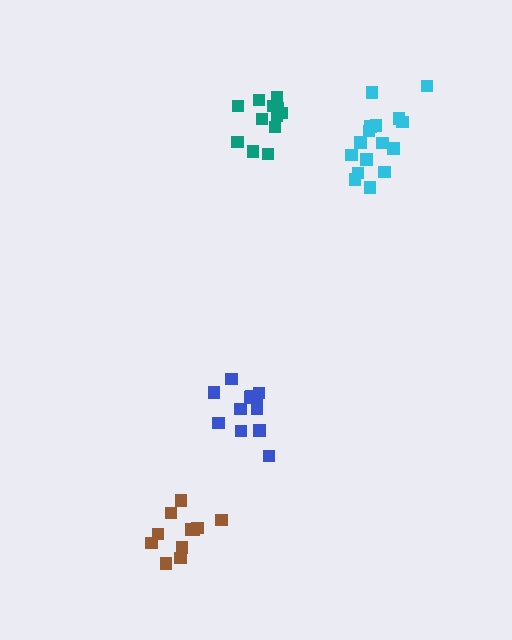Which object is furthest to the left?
The brown cluster is leftmost.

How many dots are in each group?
Group 1: 12 dots, Group 2: 12 dots, Group 3: 11 dots, Group 4: 16 dots (51 total).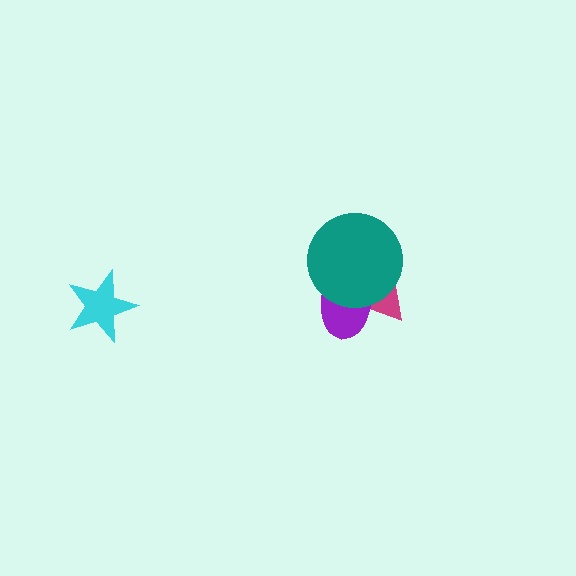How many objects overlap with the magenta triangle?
2 objects overlap with the magenta triangle.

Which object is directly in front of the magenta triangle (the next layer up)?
The purple ellipse is directly in front of the magenta triangle.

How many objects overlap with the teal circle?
2 objects overlap with the teal circle.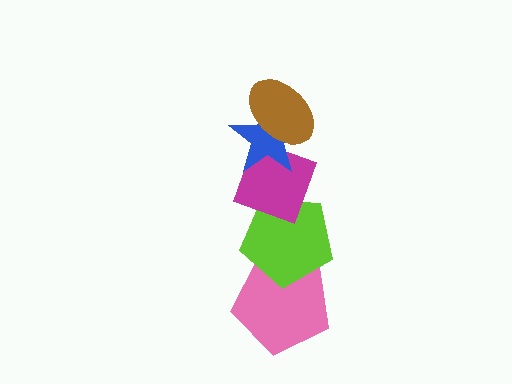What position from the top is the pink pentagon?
The pink pentagon is 5th from the top.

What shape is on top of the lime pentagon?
The magenta diamond is on top of the lime pentagon.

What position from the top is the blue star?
The blue star is 2nd from the top.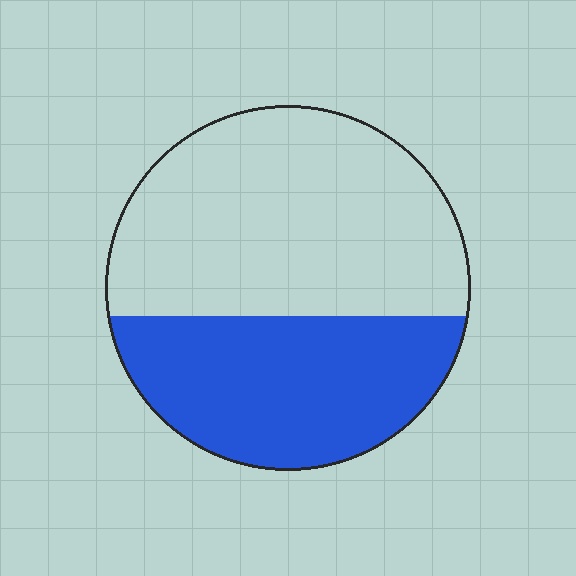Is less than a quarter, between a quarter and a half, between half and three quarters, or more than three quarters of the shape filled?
Between a quarter and a half.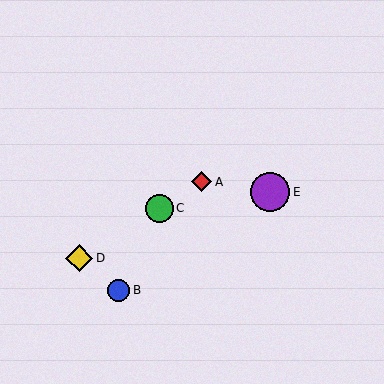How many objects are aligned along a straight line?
3 objects (A, C, D) are aligned along a straight line.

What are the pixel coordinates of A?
Object A is at (202, 182).